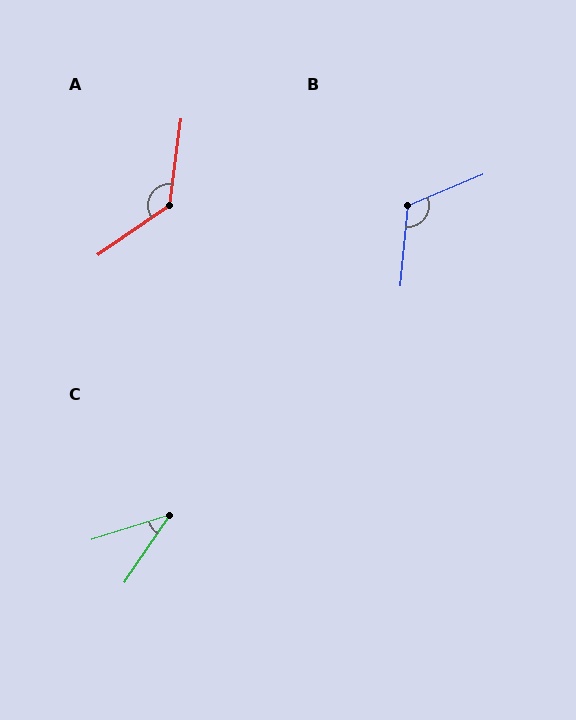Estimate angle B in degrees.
Approximately 118 degrees.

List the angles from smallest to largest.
C (39°), B (118°), A (132°).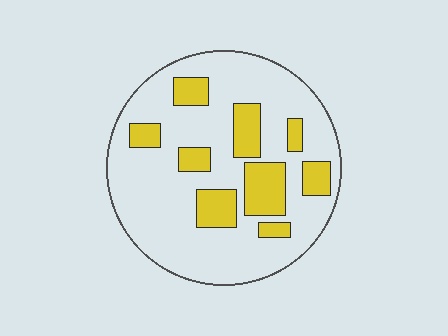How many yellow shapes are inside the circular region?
9.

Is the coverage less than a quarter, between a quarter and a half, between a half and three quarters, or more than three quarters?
Less than a quarter.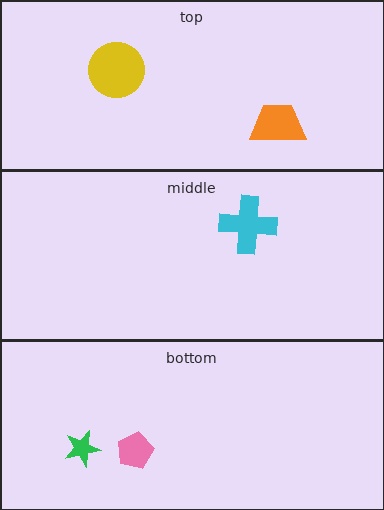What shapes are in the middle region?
The cyan cross.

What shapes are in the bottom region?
The pink pentagon, the green star.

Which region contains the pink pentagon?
The bottom region.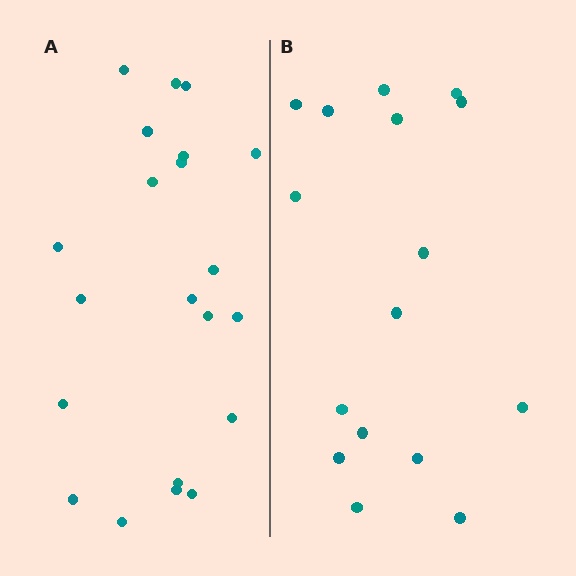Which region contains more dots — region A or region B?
Region A (the left region) has more dots.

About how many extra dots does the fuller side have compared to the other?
Region A has about 5 more dots than region B.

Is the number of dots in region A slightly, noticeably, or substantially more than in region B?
Region A has noticeably more, but not dramatically so. The ratio is roughly 1.3 to 1.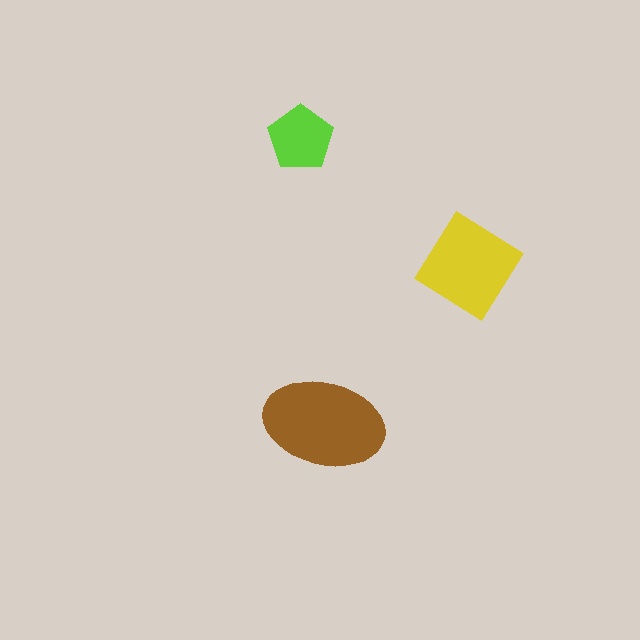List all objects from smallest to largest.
The lime pentagon, the yellow diamond, the brown ellipse.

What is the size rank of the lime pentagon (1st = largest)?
3rd.